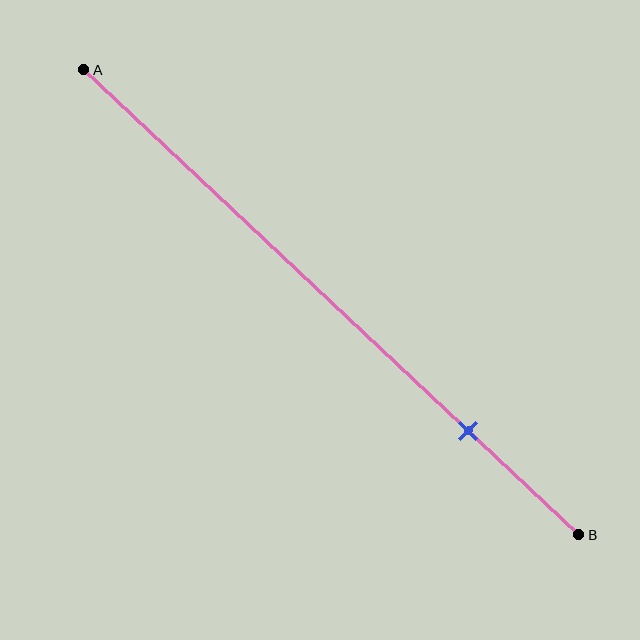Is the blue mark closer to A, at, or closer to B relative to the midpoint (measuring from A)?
The blue mark is closer to point B than the midpoint of segment AB.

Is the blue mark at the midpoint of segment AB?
No, the mark is at about 80% from A, not at the 50% midpoint.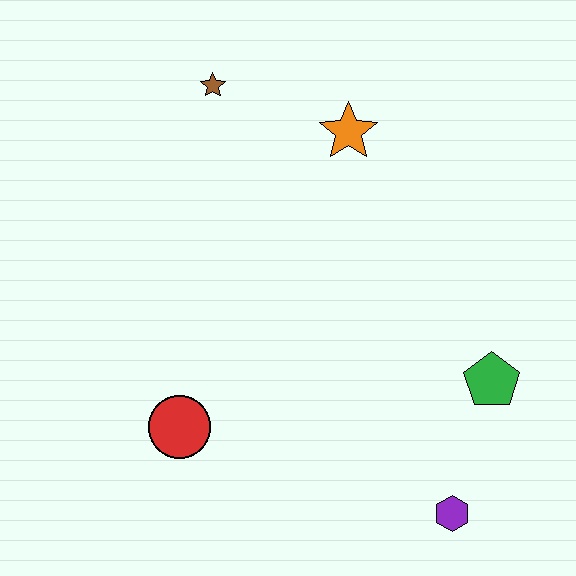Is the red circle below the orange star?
Yes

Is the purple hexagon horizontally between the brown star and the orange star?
No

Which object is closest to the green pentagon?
The purple hexagon is closest to the green pentagon.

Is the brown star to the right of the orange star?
No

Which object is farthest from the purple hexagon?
The brown star is farthest from the purple hexagon.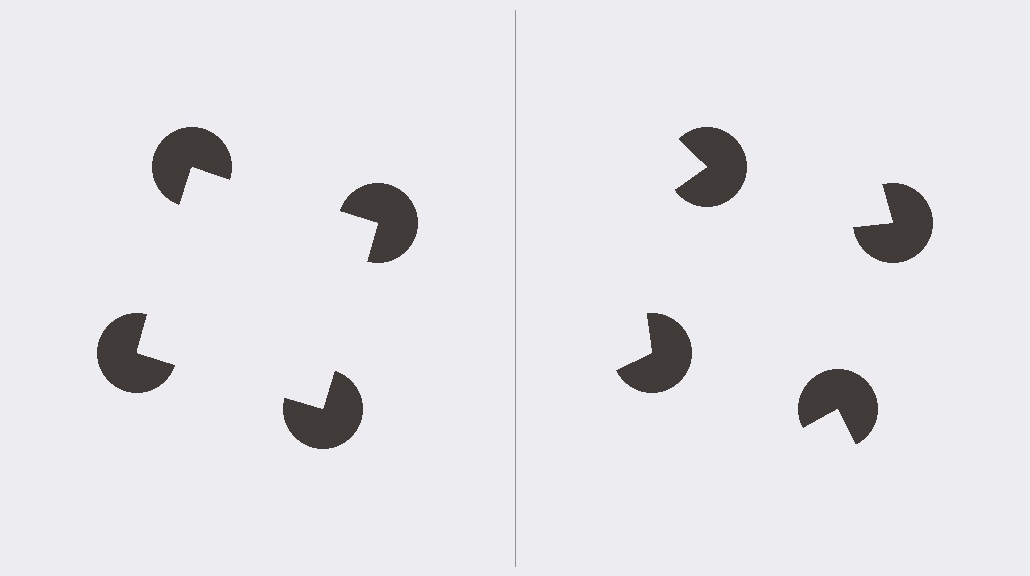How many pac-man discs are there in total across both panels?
8 — 4 on each side.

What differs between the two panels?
The pac-man discs are positioned identically on both sides; only the wedge orientations differ. On the left they align to a square; on the right they are misaligned.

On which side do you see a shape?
An illusory square appears on the left side. On the right side the wedge cuts are rotated, so no coherent shape forms.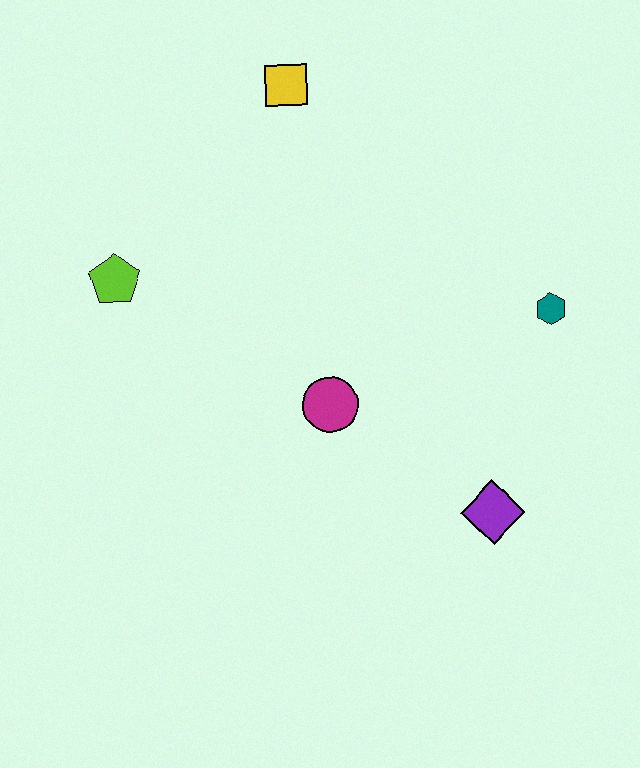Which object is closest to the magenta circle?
The purple diamond is closest to the magenta circle.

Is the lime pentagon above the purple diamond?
Yes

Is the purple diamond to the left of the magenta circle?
No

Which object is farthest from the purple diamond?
The yellow square is farthest from the purple diamond.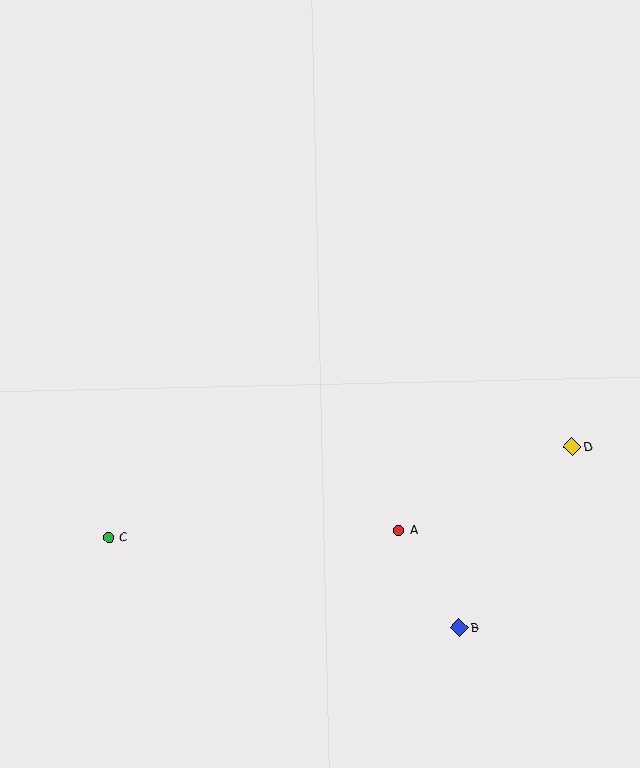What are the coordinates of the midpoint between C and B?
The midpoint between C and B is at (284, 583).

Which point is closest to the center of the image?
Point A at (399, 531) is closest to the center.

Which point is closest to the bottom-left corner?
Point C is closest to the bottom-left corner.